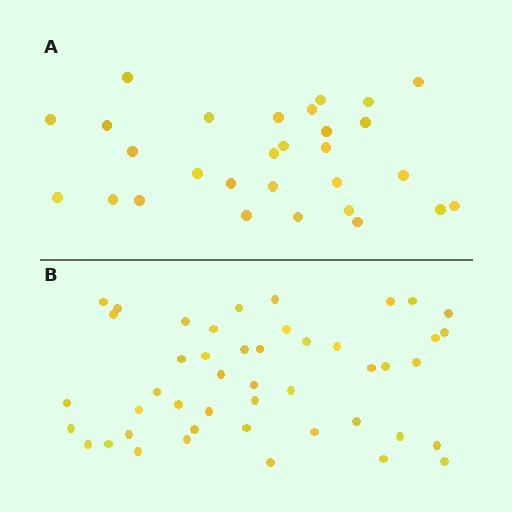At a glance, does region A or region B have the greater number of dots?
Region B (the bottom region) has more dots.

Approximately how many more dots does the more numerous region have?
Region B has approximately 15 more dots than region A.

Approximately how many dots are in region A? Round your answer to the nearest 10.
About 30 dots. (The exact count is 29, which rounds to 30.)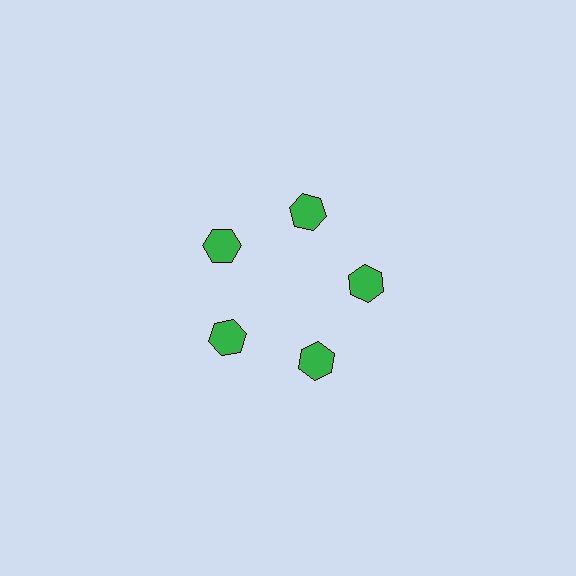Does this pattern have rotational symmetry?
Yes, this pattern has 5-fold rotational symmetry. It looks the same after rotating 72 degrees around the center.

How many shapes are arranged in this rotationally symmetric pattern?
There are 5 shapes, arranged in 5 groups of 1.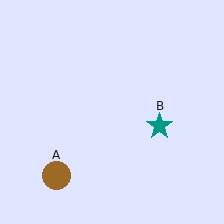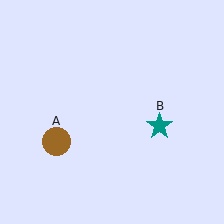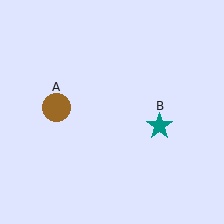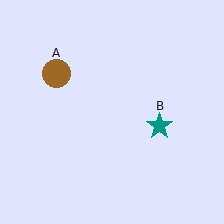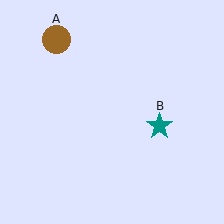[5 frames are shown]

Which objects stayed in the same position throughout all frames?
Teal star (object B) remained stationary.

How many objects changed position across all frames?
1 object changed position: brown circle (object A).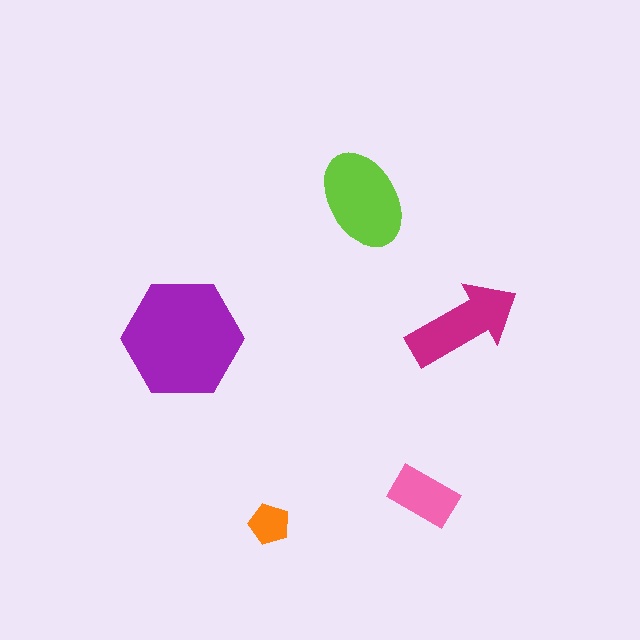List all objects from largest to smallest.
The purple hexagon, the lime ellipse, the magenta arrow, the pink rectangle, the orange pentagon.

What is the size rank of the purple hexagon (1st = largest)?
1st.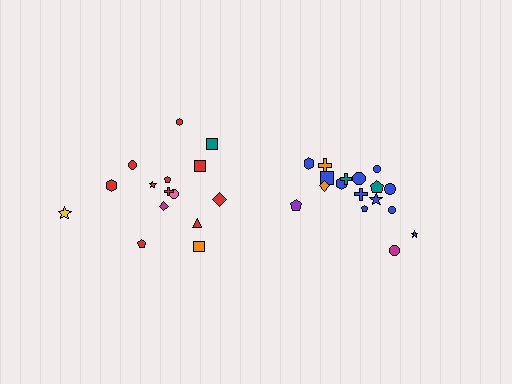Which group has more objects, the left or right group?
The right group.